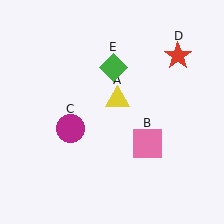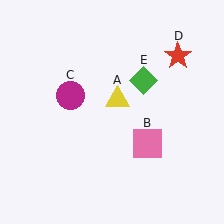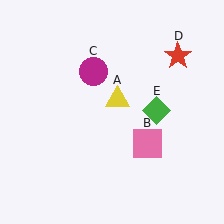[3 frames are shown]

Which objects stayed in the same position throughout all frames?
Yellow triangle (object A) and pink square (object B) and red star (object D) remained stationary.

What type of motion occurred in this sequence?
The magenta circle (object C), green diamond (object E) rotated clockwise around the center of the scene.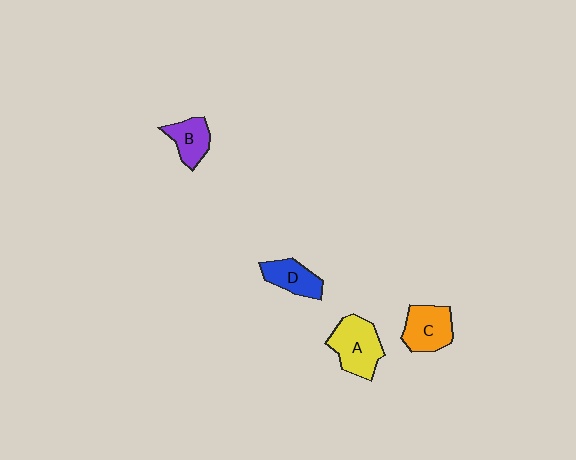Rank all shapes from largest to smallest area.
From largest to smallest: A (yellow), C (orange), D (blue), B (purple).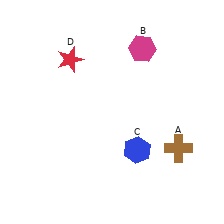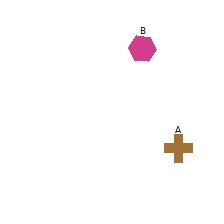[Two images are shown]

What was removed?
The blue hexagon (C), the red star (D) were removed in Image 2.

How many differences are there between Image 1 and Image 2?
There are 2 differences between the two images.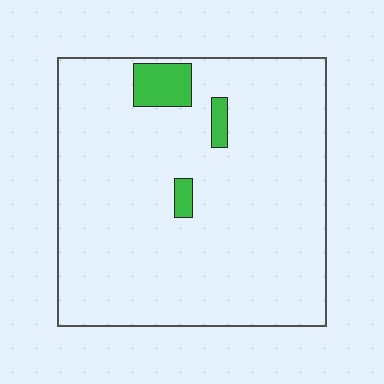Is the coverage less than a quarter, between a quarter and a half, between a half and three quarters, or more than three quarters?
Less than a quarter.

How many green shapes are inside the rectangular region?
3.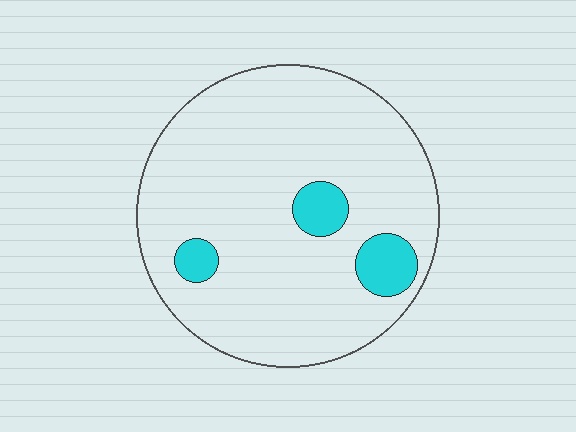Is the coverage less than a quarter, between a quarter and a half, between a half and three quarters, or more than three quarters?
Less than a quarter.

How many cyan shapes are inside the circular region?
3.